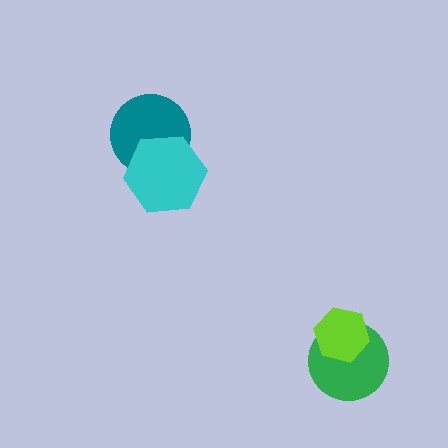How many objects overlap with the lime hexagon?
1 object overlaps with the lime hexagon.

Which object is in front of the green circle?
The lime hexagon is in front of the green circle.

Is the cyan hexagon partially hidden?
No, no other shape covers it.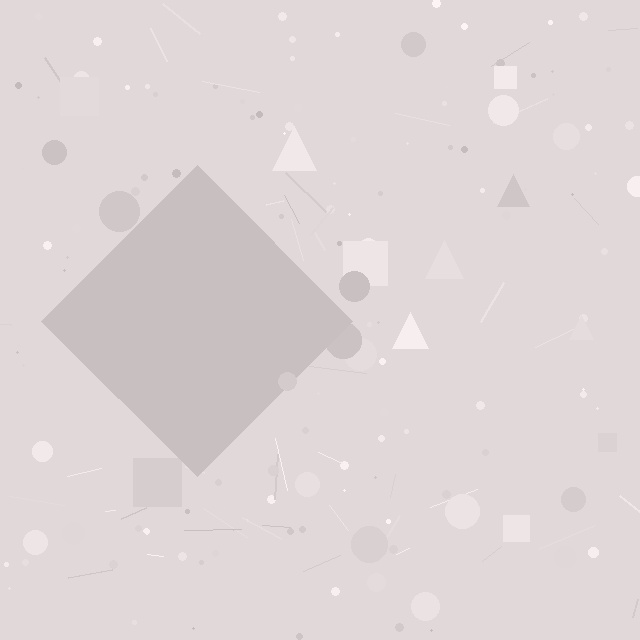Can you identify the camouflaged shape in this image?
The camouflaged shape is a diamond.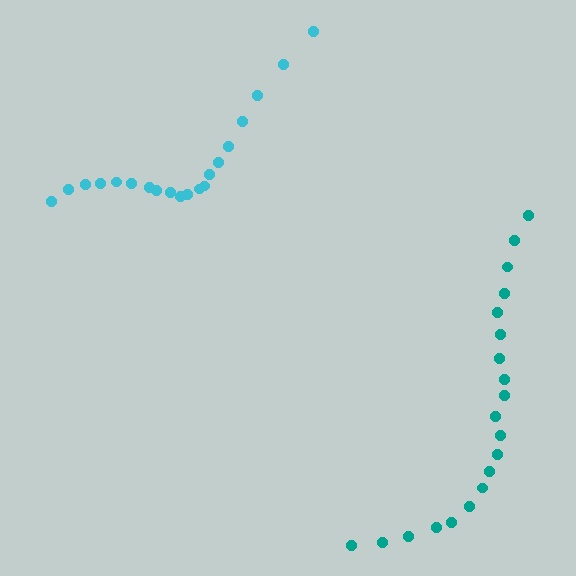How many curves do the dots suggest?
There are 2 distinct paths.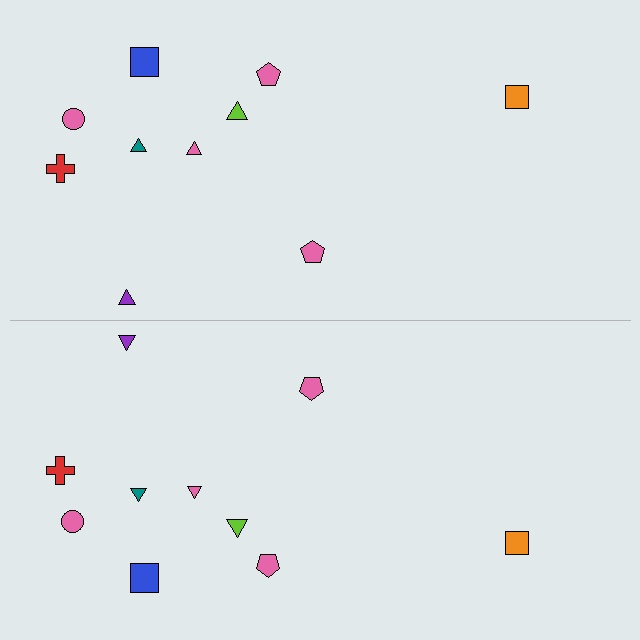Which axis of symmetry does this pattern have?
The pattern has a horizontal axis of symmetry running through the center of the image.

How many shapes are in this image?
There are 20 shapes in this image.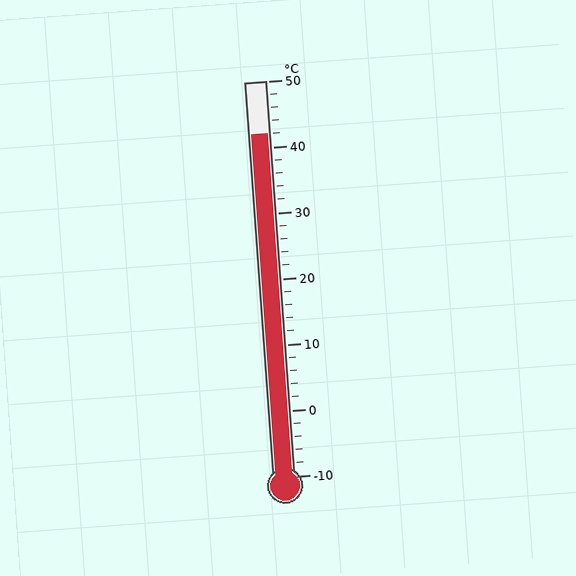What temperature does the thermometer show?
The thermometer shows approximately 42°C.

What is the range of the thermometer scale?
The thermometer scale ranges from -10°C to 50°C.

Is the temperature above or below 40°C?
The temperature is above 40°C.